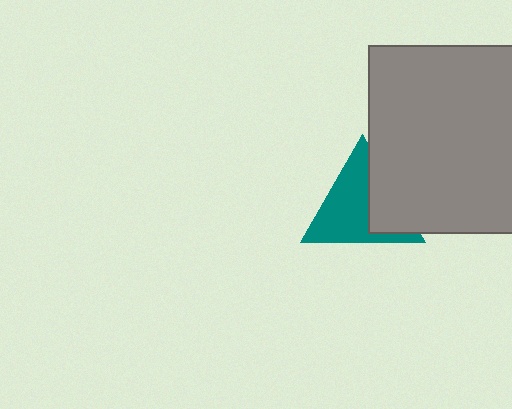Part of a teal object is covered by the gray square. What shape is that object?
It is a triangle.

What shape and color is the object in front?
The object in front is a gray square.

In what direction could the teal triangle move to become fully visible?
The teal triangle could move left. That would shift it out from behind the gray square entirely.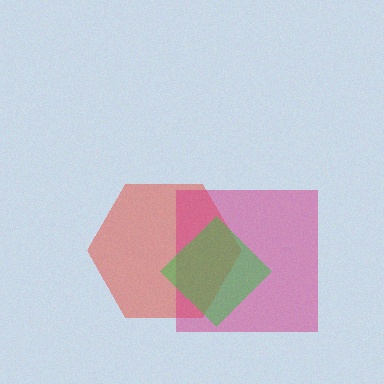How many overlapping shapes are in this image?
There are 3 overlapping shapes in the image.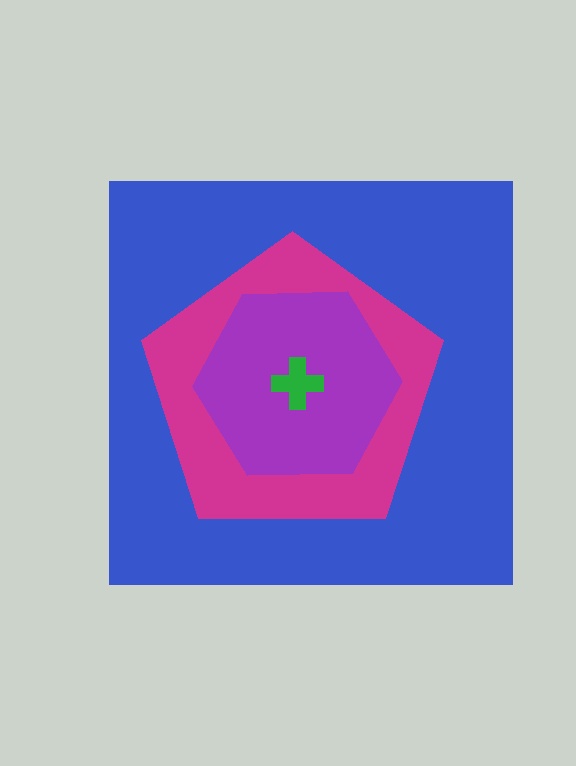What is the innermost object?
The green cross.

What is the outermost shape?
The blue square.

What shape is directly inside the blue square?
The magenta pentagon.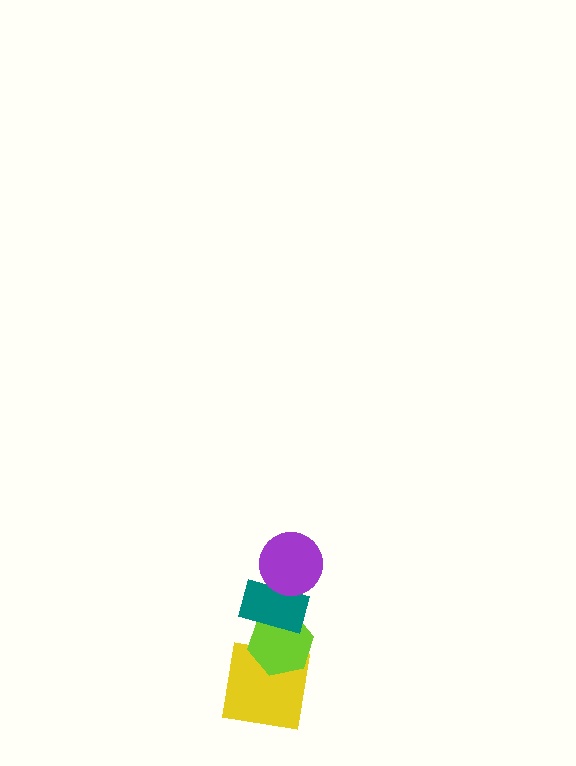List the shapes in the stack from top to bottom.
From top to bottom: the purple circle, the teal rectangle, the lime hexagon, the yellow square.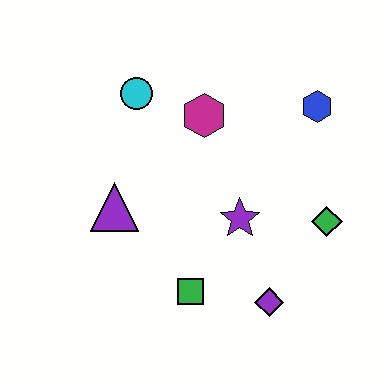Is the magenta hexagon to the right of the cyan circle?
Yes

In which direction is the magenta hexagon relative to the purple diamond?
The magenta hexagon is above the purple diamond.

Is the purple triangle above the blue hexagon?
No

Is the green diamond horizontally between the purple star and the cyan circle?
No